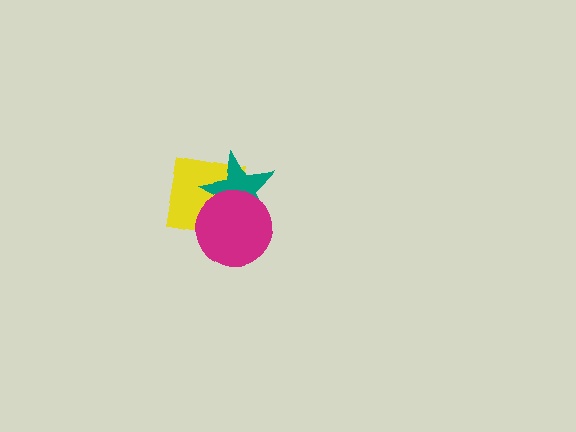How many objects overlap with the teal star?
2 objects overlap with the teal star.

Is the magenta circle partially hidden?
No, no other shape covers it.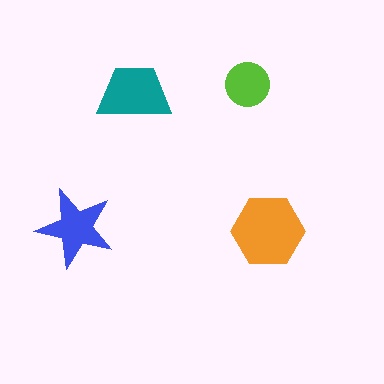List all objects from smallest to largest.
The lime circle, the blue star, the teal trapezoid, the orange hexagon.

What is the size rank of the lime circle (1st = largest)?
4th.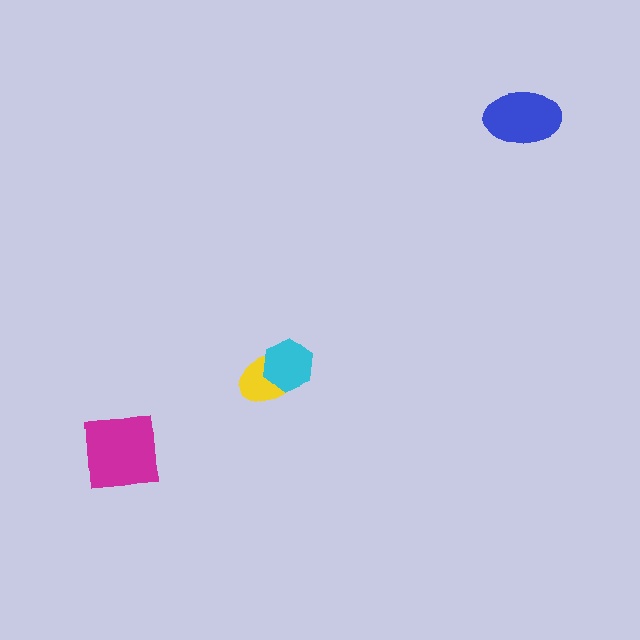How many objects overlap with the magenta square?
0 objects overlap with the magenta square.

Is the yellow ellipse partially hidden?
Yes, it is partially covered by another shape.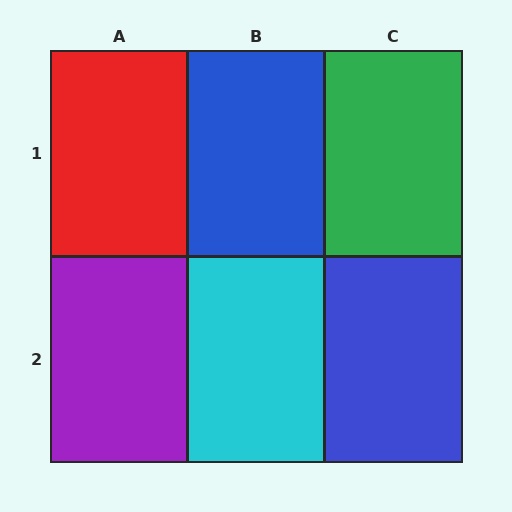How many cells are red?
1 cell is red.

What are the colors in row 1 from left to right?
Red, blue, green.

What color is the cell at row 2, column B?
Cyan.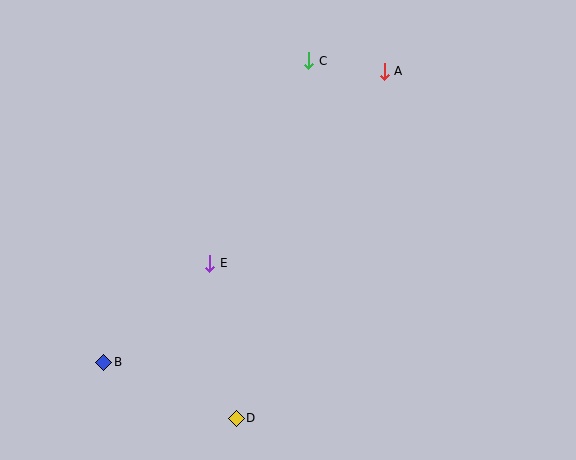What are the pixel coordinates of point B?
Point B is at (104, 362).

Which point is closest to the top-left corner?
Point C is closest to the top-left corner.